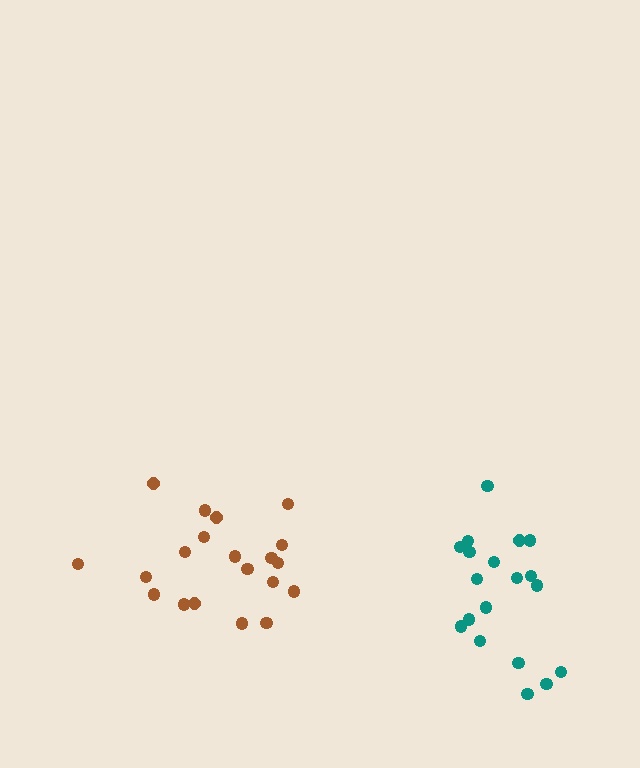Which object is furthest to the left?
The brown cluster is leftmost.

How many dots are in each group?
Group 1: 20 dots, Group 2: 19 dots (39 total).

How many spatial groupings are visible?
There are 2 spatial groupings.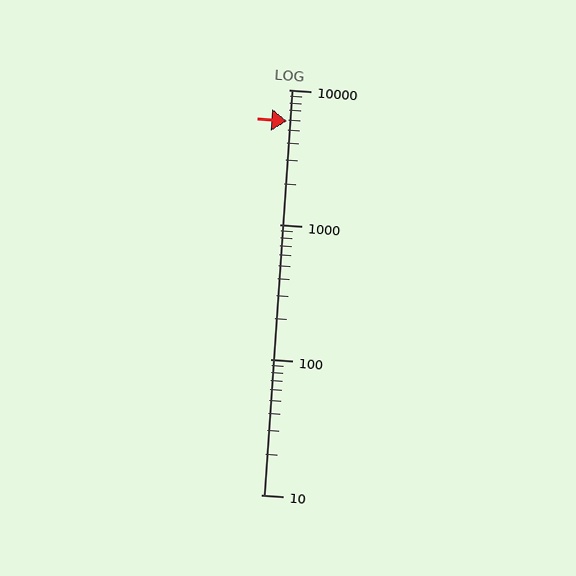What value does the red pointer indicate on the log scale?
The pointer indicates approximately 5900.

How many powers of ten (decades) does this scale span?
The scale spans 3 decades, from 10 to 10000.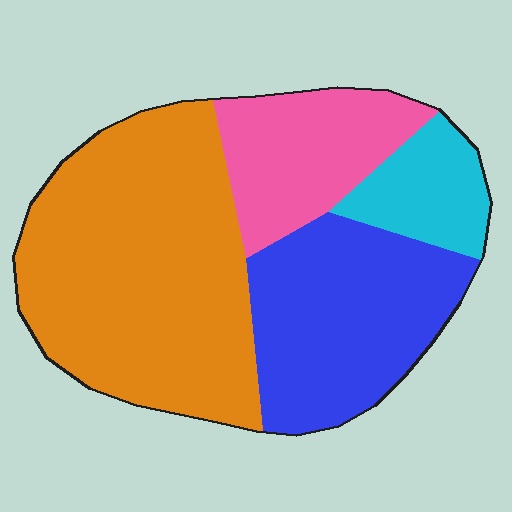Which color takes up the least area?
Cyan, at roughly 10%.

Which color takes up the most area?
Orange, at roughly 45%.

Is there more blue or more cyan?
Blue.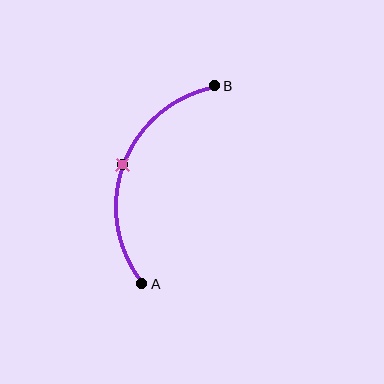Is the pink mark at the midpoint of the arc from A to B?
Yes. The pink mark lies on the arc at equal arc-length from both A and B — it is the arc midpoint.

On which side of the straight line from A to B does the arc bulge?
The arc bulges to the left of the straight line connecting A and B.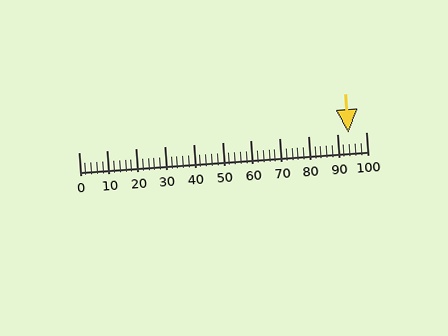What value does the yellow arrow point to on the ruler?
The yellow arrow points to approximately 94.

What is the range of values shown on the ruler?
The ruler shows values from 0 to 100.